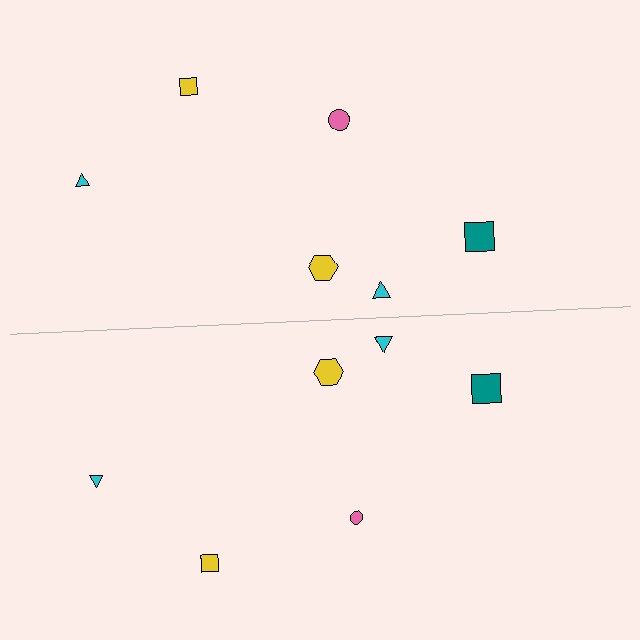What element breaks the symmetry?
The pink circle on the bottom side has a different size than its mirror counterpart.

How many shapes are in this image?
There are 12 shapes in this image.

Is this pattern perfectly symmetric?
No, the pattern is not perfectly symmetric. The pink circle on the bottom side has a different size than its mirror counterpart.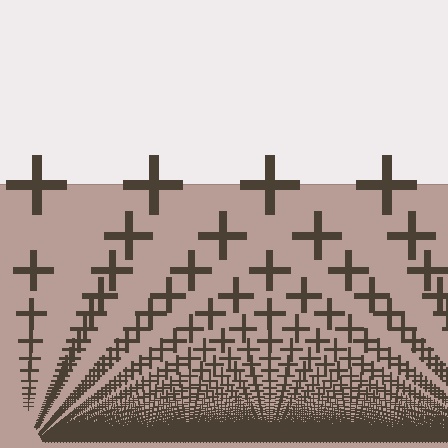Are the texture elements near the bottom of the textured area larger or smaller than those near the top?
Smaller. The gradient is inverted — elements near the bottom are smaller and denser.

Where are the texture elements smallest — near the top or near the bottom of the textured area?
Near the bottom.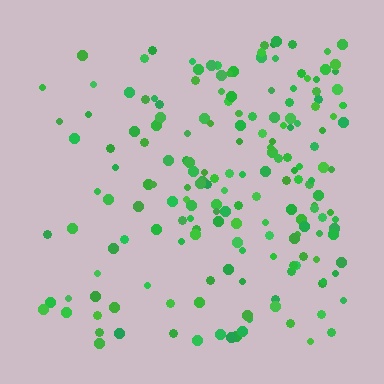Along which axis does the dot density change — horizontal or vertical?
Horizontal.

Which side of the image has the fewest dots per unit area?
The left.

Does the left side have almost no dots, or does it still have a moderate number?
Still a moderate number, just noticeably fewer than the right.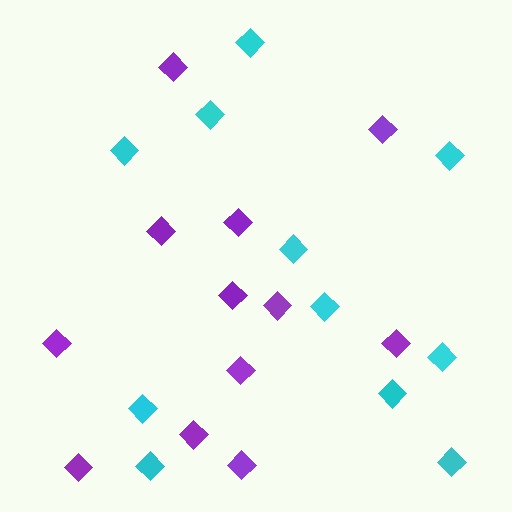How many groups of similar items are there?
There are 2 groups: one group of cyan diamonds (11) and one group of purple diamonds (12).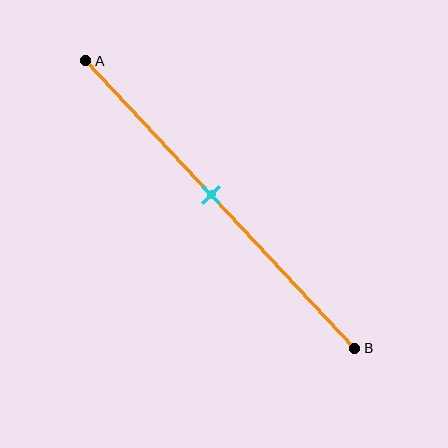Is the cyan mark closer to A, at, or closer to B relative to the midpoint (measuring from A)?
The cyan mark is closer to point A than the midpoint of segment AB.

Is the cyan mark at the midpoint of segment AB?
No, the mark is at about 45% from A, not at the 50% midpoint.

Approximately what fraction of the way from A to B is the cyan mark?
The cyan mark is approximately 45% of the way from A to B.